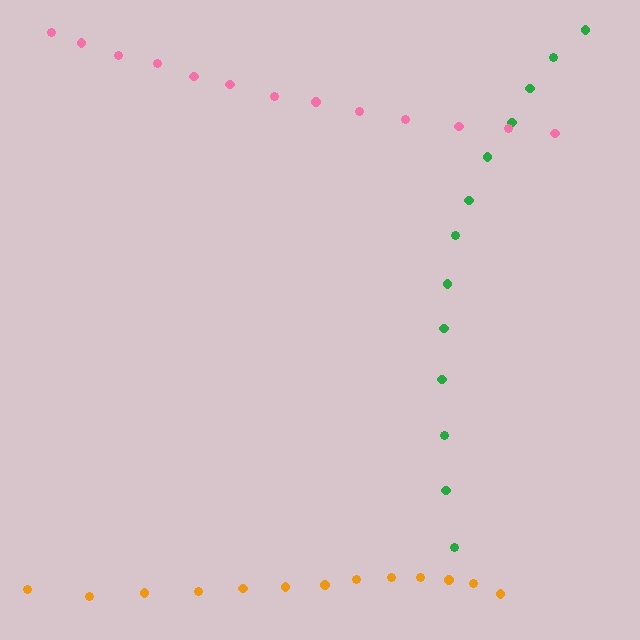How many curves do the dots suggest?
There are 3 distinct paths.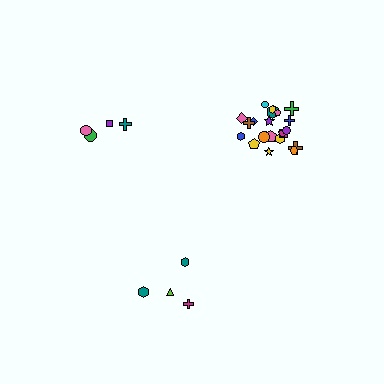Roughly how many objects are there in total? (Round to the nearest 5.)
Roughly 30 objects in total.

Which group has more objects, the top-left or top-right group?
The top-right group.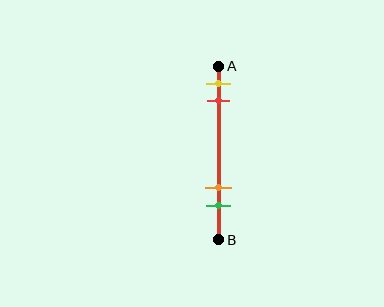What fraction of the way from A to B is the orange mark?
The orange mark is approximately 70% (0.7) of the way from A to B.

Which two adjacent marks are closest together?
The yellow and red marks are the closest adjacent pair.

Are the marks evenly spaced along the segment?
No, the marks are not evenly spaced.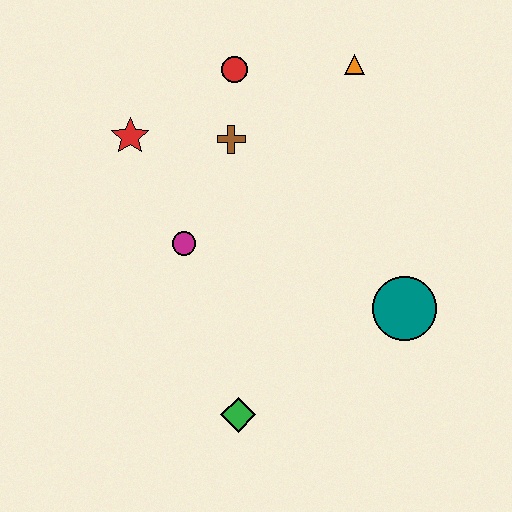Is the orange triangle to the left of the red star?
No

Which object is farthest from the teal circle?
The red star is farthest from the teal circle.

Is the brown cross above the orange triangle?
No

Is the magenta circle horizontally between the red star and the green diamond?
Yes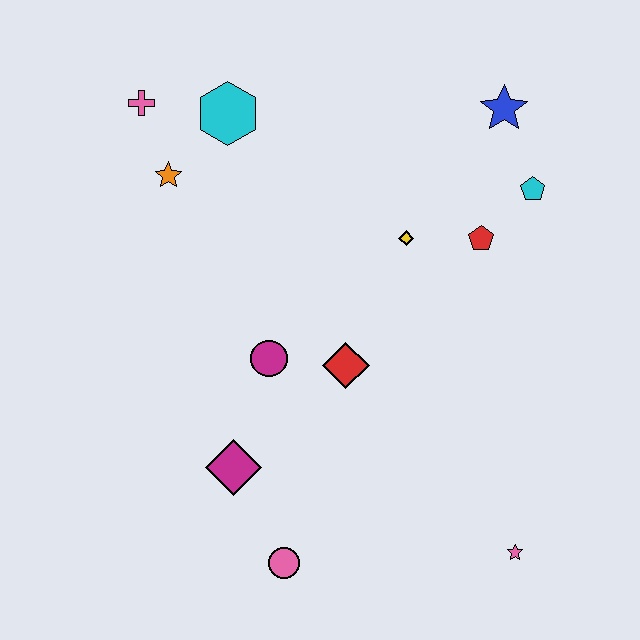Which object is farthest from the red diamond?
The pink cross is farthest from the red diamond.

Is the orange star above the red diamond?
Yes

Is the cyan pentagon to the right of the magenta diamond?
Yes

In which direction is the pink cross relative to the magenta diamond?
The pink cross is above the magenta diamond.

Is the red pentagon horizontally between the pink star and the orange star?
Yes